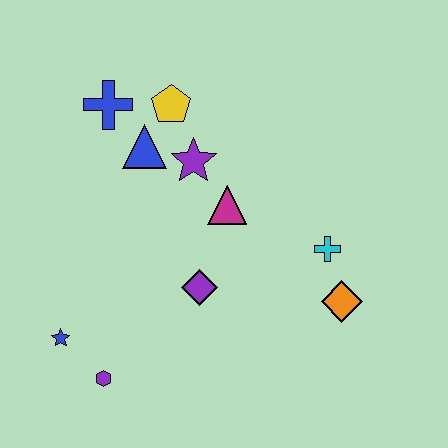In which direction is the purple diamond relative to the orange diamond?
The purple diamond is to the left of the orange diamond.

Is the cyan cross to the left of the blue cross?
No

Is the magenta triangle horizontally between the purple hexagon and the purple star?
No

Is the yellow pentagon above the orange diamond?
Yes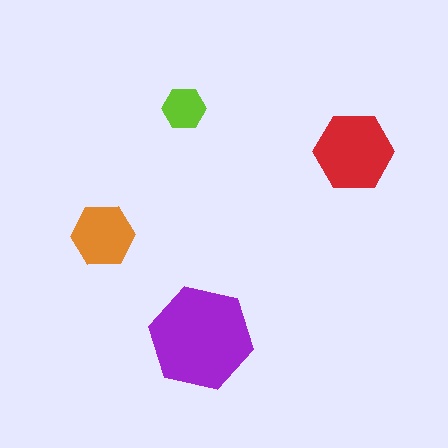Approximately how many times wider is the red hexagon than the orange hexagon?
About 1.5 times wider.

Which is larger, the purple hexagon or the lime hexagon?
The purple one.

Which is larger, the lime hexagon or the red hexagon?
The red one.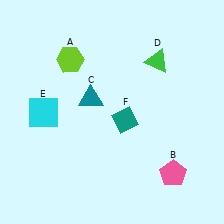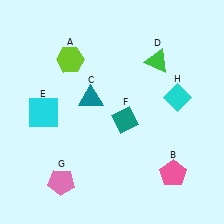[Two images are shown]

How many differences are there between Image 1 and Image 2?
There are 2 differences between the two images.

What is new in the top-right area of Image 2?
A cyan diamond (H) was added in the top-right area of Image 2.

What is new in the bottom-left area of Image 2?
A pink pentagon (G) was added in the bottom-left area of Image 2.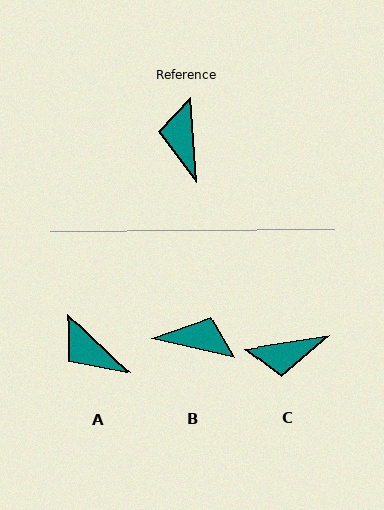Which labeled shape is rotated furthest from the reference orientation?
B, about 107 degrees away.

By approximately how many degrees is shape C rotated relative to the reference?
Approximately 94 degrees counter-clockwise.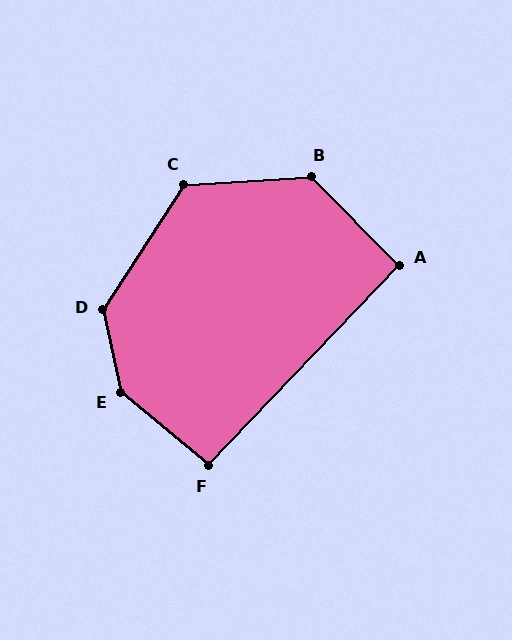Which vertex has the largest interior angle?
E, at approximately 142 degrees.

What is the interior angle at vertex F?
Approximately 94 degrees (approximately right).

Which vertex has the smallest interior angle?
A, at approximately 92 degrees.